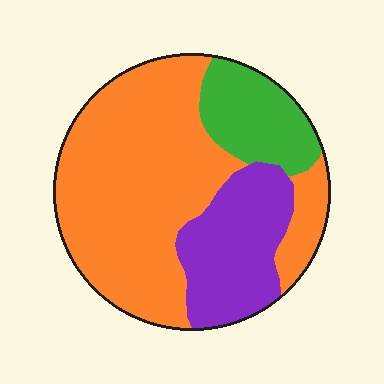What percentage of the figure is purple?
Purple covers 23% of the figure.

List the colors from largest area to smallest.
From largest to smallest: orange, purple, green.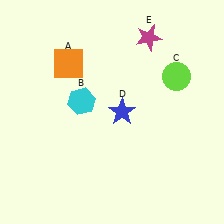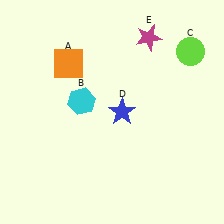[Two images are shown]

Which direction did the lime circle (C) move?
The lime circle (C) moved up.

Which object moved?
The lime circle (C) moved up.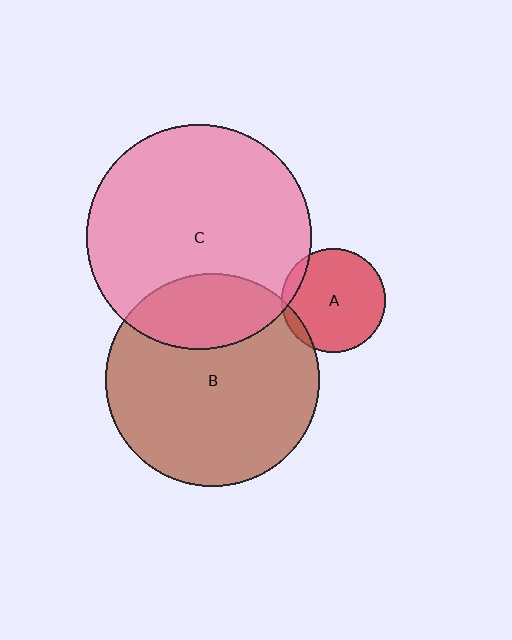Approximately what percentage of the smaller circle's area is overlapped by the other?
Approximately 10%.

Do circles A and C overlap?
Yes.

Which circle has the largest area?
Circle C (pink).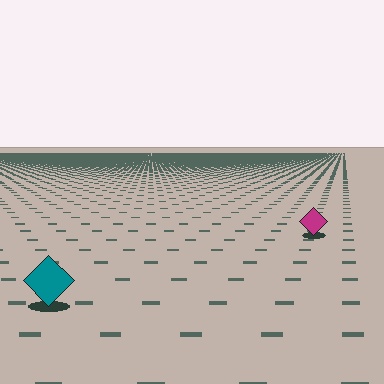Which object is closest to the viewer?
The teal diamond is closest. The texture marks near it are larger and more spread out.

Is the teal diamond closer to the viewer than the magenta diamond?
Yes. The teal diamond is closer — you can tell from the texture gradient: the ground texture is coarser near it.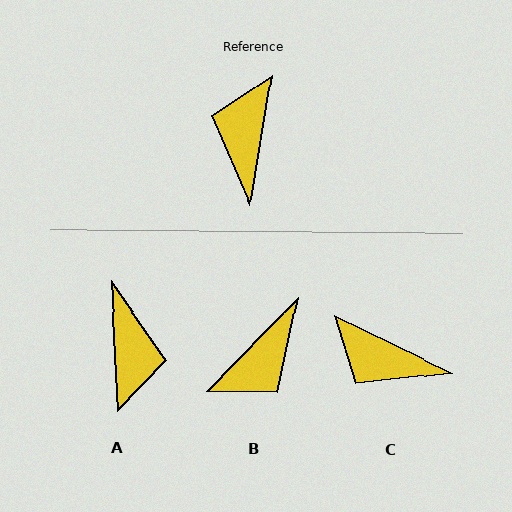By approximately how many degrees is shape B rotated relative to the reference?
Approximately 145 degrees counter-clockwise.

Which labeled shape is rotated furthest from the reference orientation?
A, about 168 degrees away.